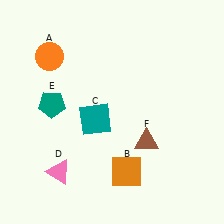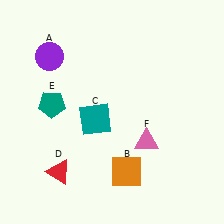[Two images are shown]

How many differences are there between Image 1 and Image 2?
There are 3 differences between the two images.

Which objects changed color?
A changed from orange to purple. D changed from pink to red. F changed from brown to pink.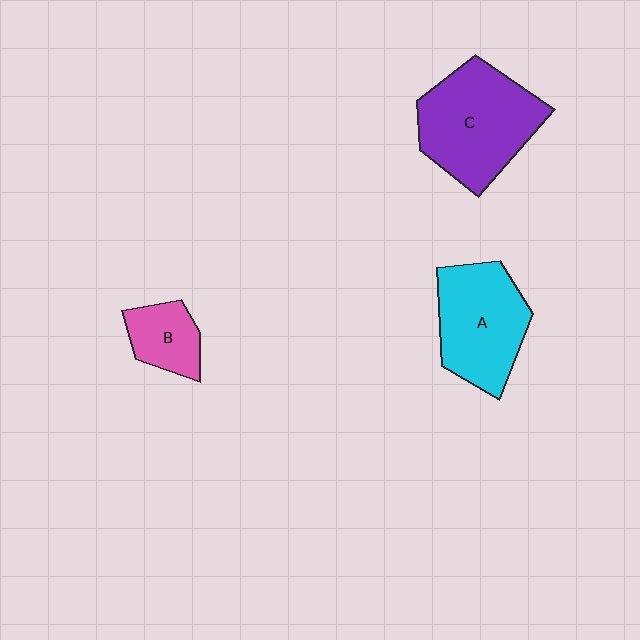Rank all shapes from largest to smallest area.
From largest to smallest: C (purple), A (cyan), B (pink).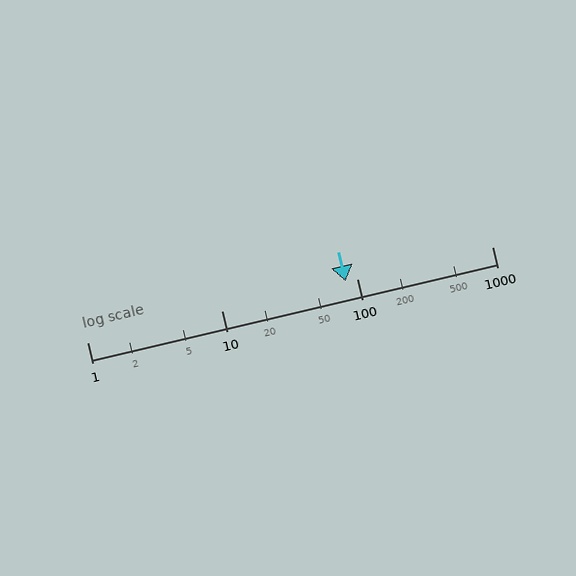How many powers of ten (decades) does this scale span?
The scale spans 3 decades, from 1 to 1000.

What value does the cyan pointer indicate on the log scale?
The pointer indicates approximately 82.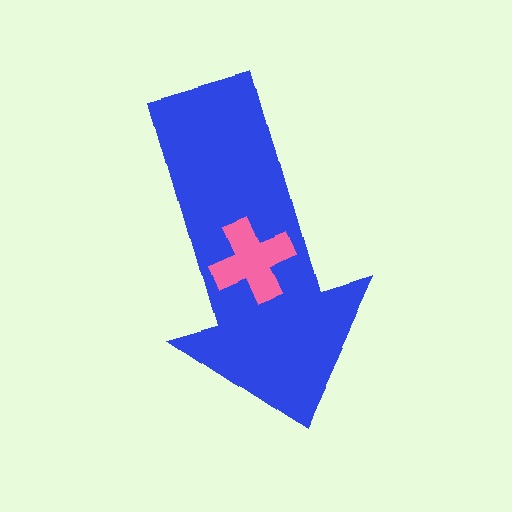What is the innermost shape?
The pink cross.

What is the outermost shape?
The blue arrow.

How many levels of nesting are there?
2.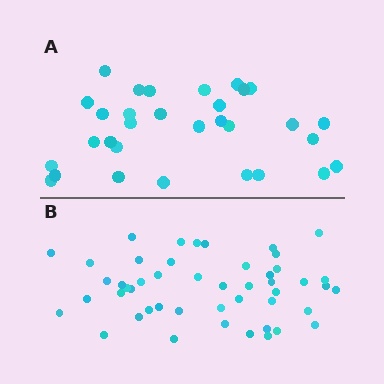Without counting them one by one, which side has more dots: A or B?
Region B (the bottom region) has more dots.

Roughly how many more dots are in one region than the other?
Region B has approximately 15 more dots than region A.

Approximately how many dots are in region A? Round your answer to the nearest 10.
About 30 dots. (The exact count is 31, which rounds to 30.)